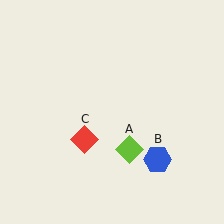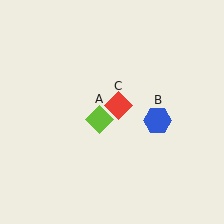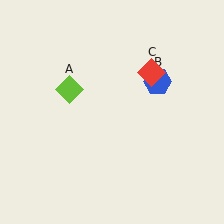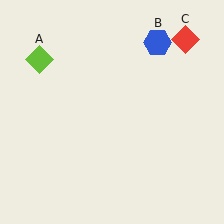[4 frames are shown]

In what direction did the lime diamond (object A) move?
The lime diamond (object A) moved up and to the left.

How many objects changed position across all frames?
3 objects changed position: lime diamond (object A), blue hexagon (object B), red diamond (object C).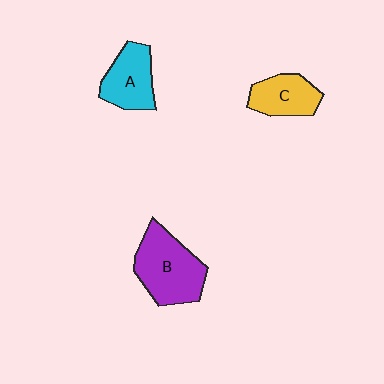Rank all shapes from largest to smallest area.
From largest to smallest: B (purple), A (cyan), C (yellow).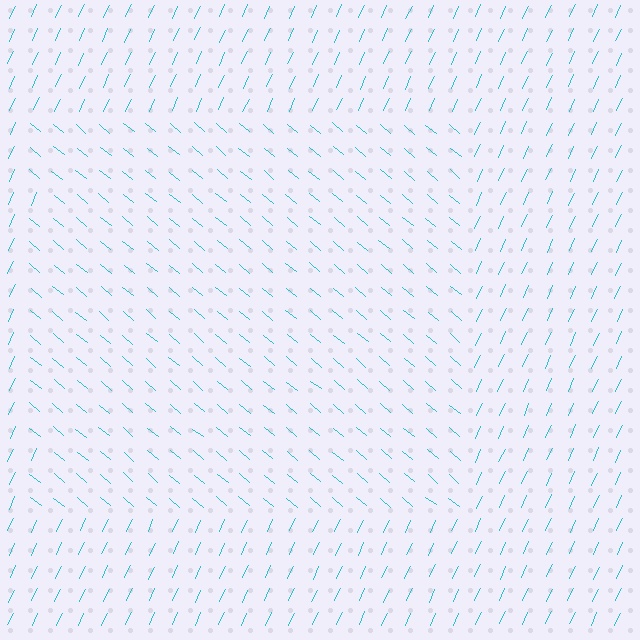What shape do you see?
I see a rectangle.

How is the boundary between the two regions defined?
The boundary is defined purely by a change in line orientation (approximately 75 degrees difference). All lines are the same color and thickness.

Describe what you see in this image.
The image is filled with small cyan line segments. A rectangle region in the image has lines oriented differently from the surrounding lines, creating a visible texture boundary.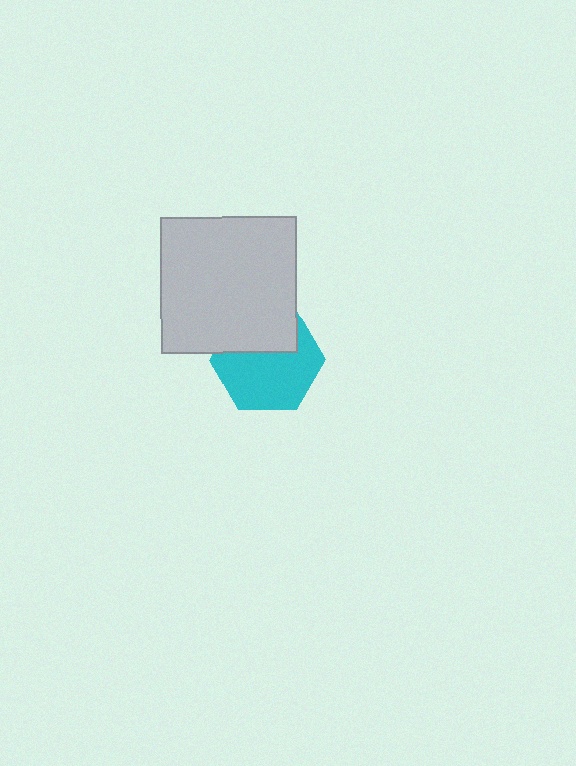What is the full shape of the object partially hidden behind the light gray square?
The partially hidden object is a cyan hexagon.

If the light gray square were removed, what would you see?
You would see the complete cyan hexagon.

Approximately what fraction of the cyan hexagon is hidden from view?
Roughly 36% of the cyan hexagon is hidden behind the light gray square.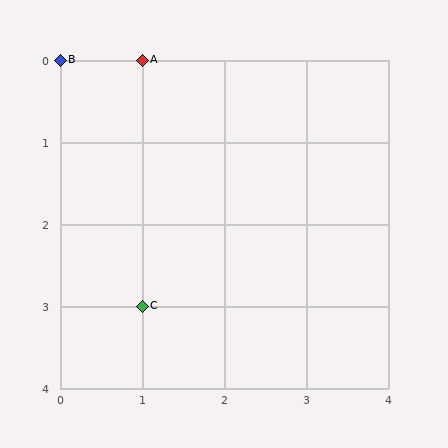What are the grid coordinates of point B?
Point B is at grid coordinates (0, 0).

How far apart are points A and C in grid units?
Points A and C are 3 rows apart.